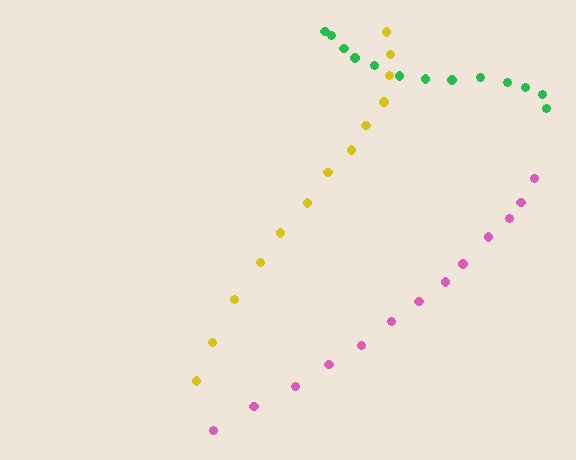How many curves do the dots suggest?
There are 3 distinct paths.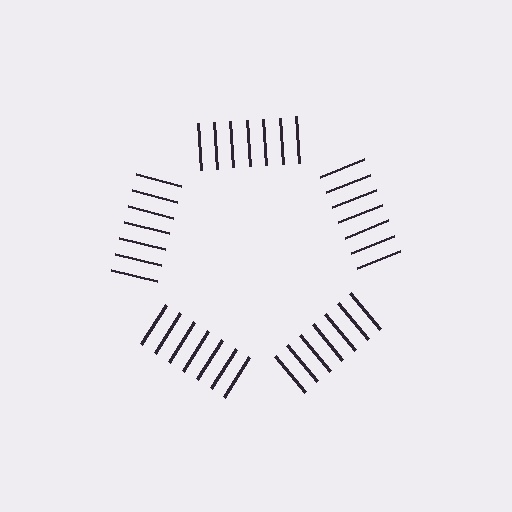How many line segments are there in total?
35 — 7 along each of the 5 edges.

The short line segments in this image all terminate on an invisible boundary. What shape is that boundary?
An illusory pentagon — the line segments terminate on its edges but no continuous stroke is drawn.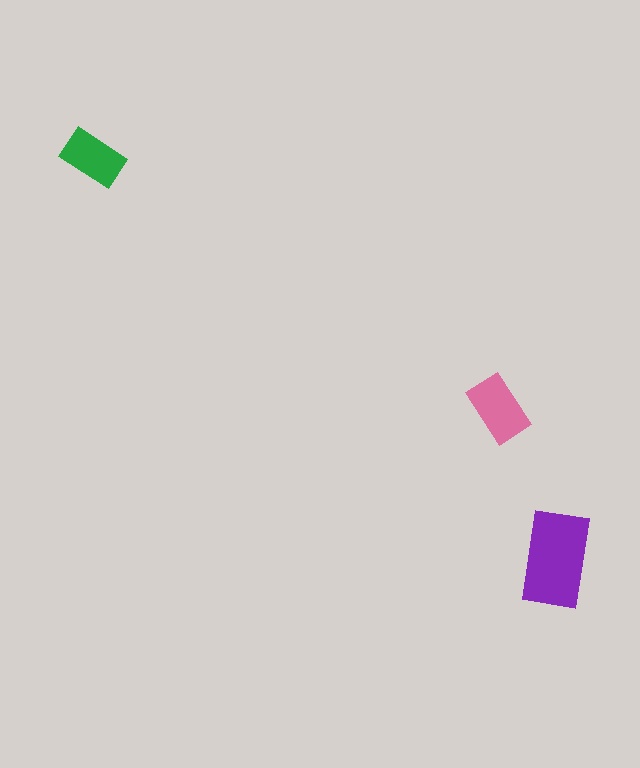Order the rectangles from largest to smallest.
the purple one, the pink one, the green one.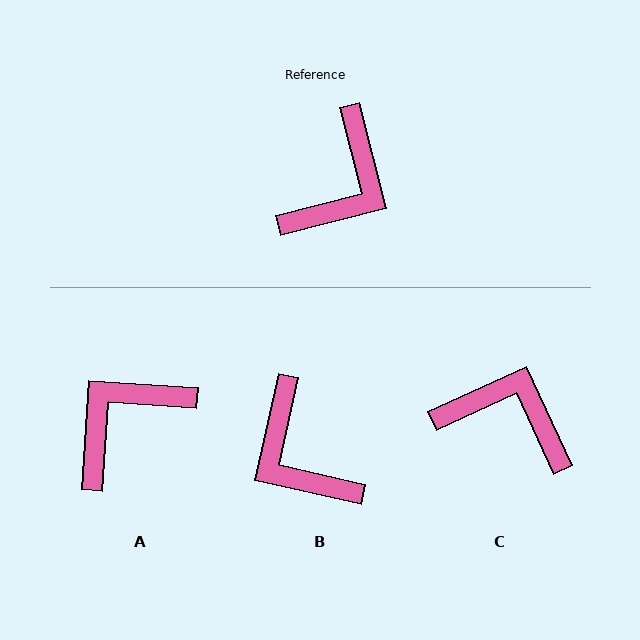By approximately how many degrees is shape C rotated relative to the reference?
Approximately 101 degrees counter-clockwise.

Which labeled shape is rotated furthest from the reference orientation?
A, about 162 degrees away.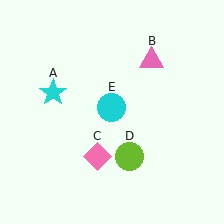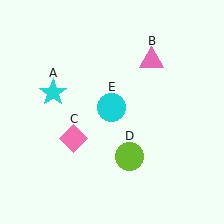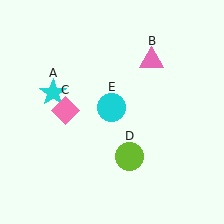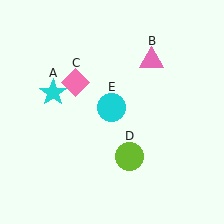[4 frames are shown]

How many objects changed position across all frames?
1 object changed position: pink diamond (object C).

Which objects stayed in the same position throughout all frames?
Cyan star (object A) and pink triangle (object B) and lime circle (object D) and cyan circle (object E) remained stationary.